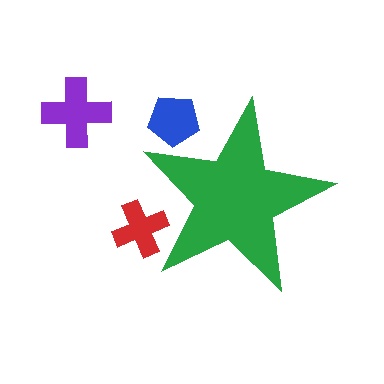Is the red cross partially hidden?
Yes, the red cross is partially hidden behind the green star.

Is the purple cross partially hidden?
No, the purple cross is fully visible.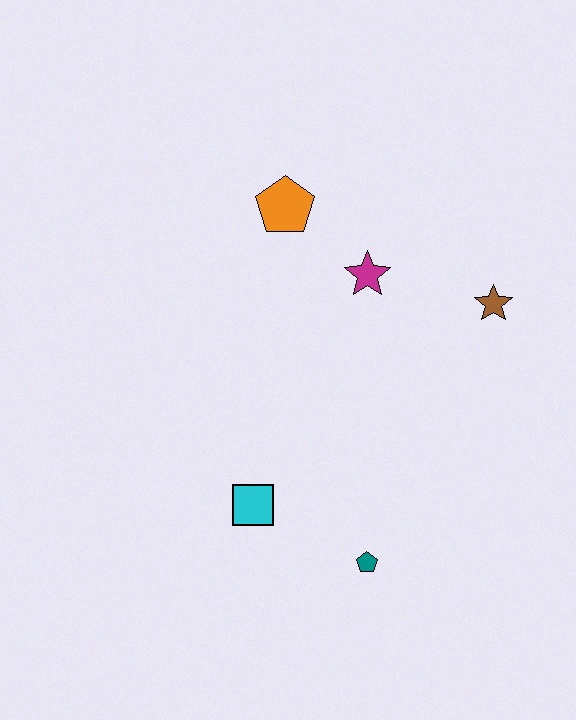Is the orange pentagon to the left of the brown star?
Yes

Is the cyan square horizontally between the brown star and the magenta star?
No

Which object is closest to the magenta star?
The orange pentagon is closest to the magenta star.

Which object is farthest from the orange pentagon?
The teal pentagon is farthest from the orange pentagon.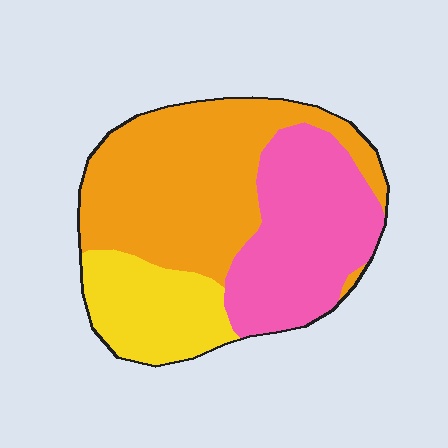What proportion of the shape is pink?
Pink takes up between a third and a half of the shape.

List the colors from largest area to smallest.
From largest to smallest: orange, pink, yellow.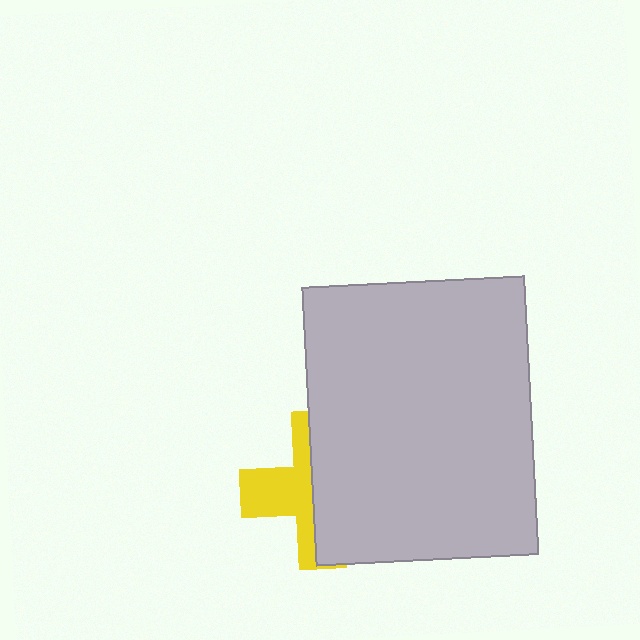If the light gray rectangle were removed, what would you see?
You would see the complete yellow cross.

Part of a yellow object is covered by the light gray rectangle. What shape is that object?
It is a cross.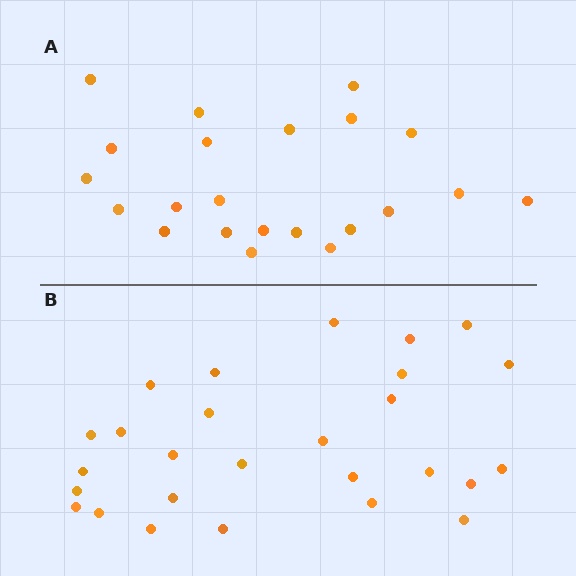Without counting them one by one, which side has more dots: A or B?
Region B (the bottom region) has more dots.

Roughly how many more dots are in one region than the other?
Region B has about 5 more dots than region A.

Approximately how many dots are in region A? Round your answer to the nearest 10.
About 20 dots. (The exact count is 22, which rounds to 20.)